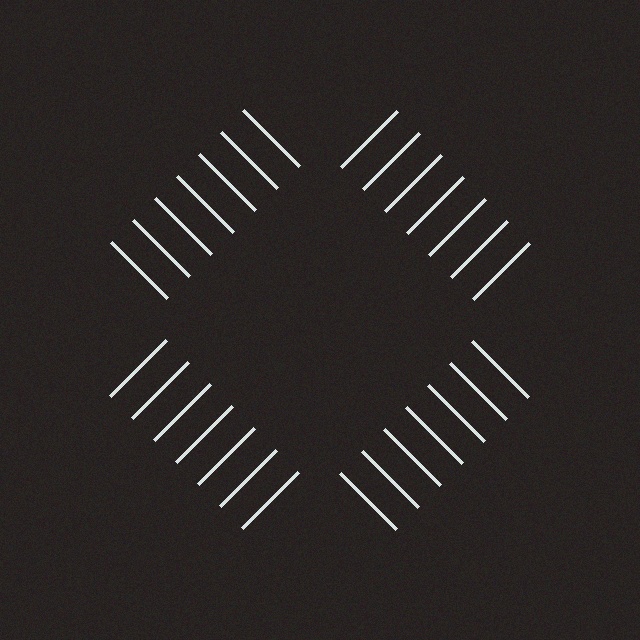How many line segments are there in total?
28 — 7 along each of the 4 edges.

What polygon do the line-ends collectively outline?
An illusory square — the line segments terminate on its edges but no continuous stroke is drawn.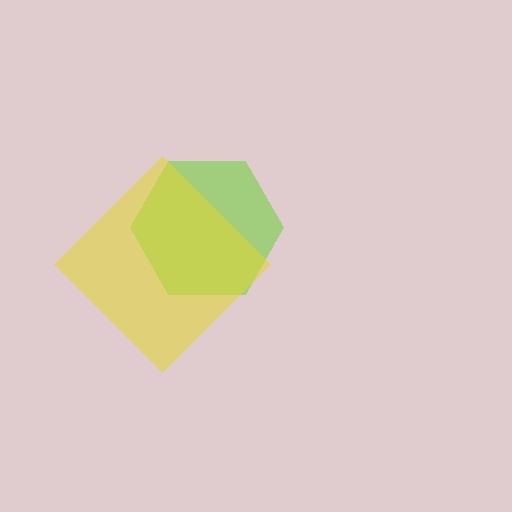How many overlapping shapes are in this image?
There are 2 overlapping shapes in the image.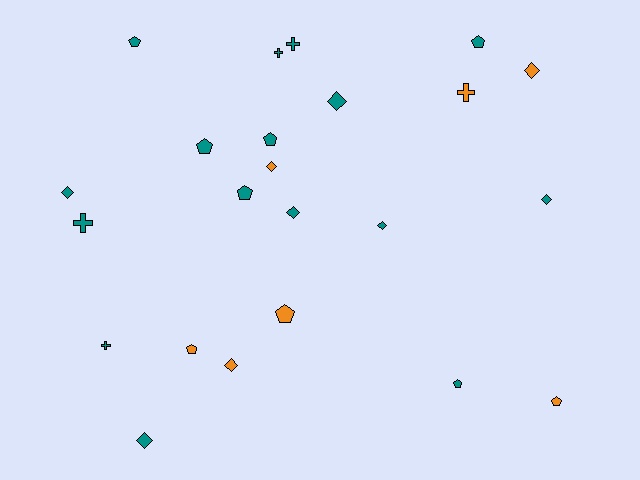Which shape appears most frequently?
Pentagon, with 9 objects.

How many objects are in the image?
There are 23 objects.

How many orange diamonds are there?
There are 3 orange diamonds.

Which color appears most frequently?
Teal, with 16 objects.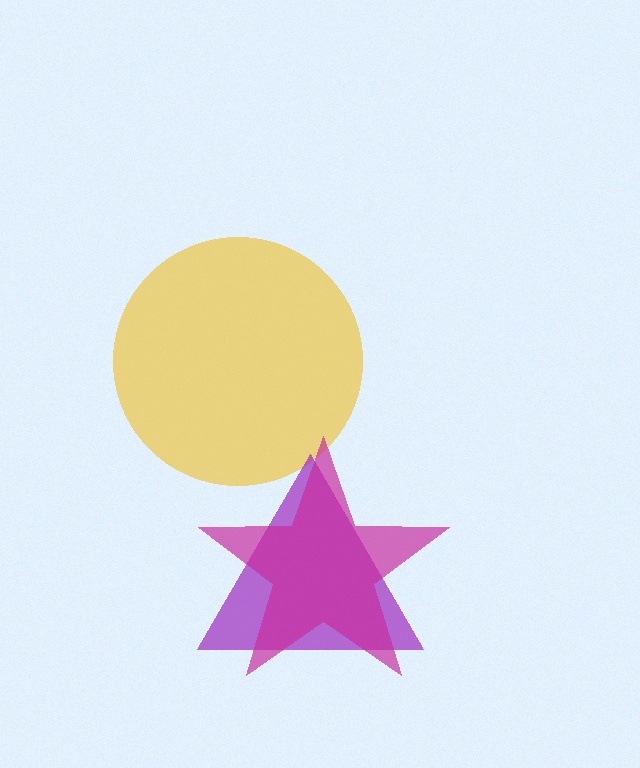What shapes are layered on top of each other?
The layered shapes are: a yellow circle, a purple triangle, a magenta star.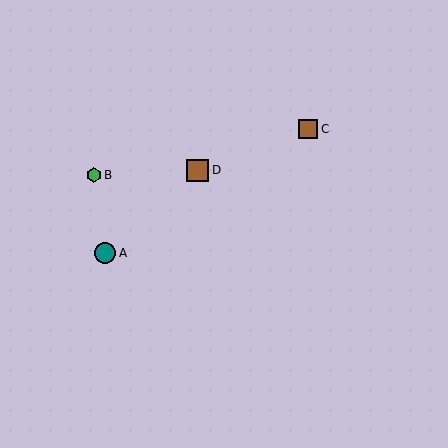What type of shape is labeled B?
Shape B is a green hexagon.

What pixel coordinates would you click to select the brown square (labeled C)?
Click at (308, 129) to select the brown square C.